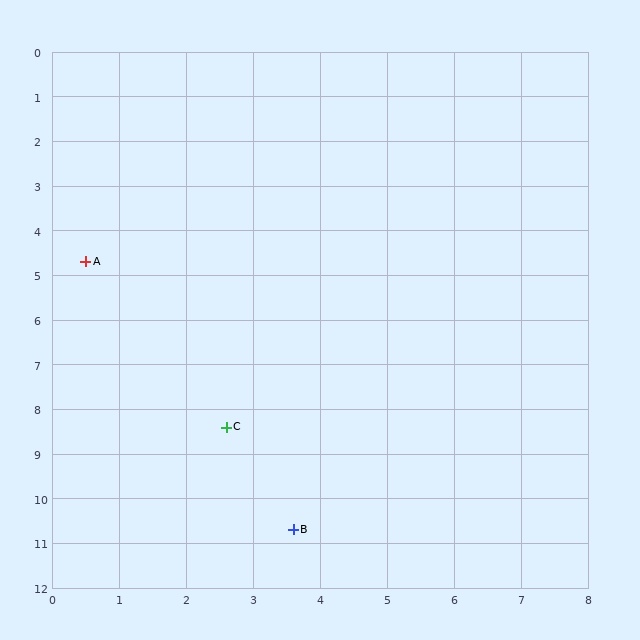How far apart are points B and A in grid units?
Points B and A are about 6.8 grid units apart.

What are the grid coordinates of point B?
Point B is at approximately (3.6, 10.7).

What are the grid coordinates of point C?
Point C is at approximately (2.6, 8.4).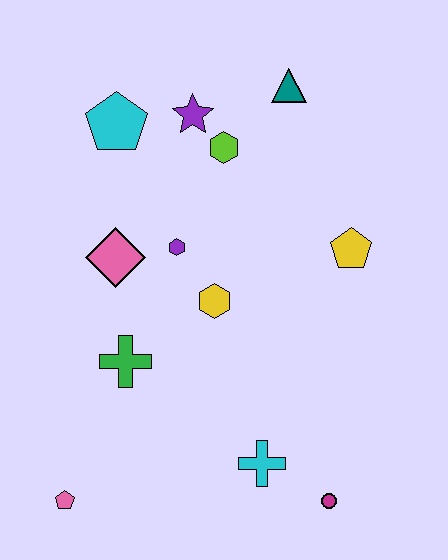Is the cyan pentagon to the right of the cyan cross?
No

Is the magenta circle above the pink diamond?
No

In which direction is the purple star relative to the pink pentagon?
The purple star is above the pink pentagon.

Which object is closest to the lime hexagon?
The purple star is closest to the lime hexagon.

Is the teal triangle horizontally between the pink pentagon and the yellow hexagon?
No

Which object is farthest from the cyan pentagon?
The magenta circle is farthest from the cyan pentagon.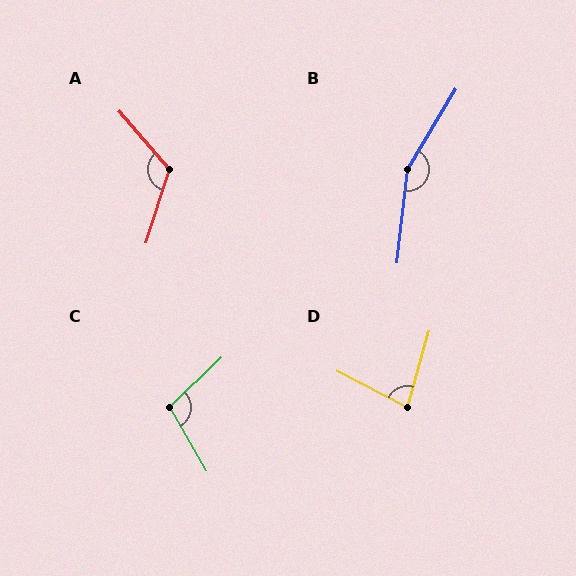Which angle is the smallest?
D, at approximately 78 degrees.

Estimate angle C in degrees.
Approximately 104 degrees.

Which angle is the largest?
B, at approximately 155 degrees.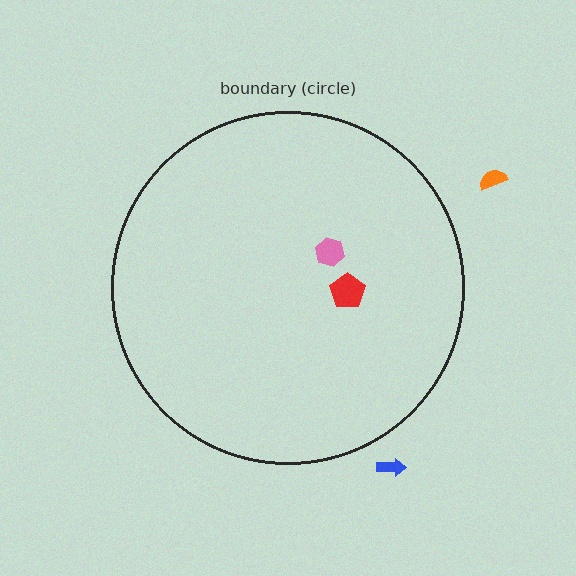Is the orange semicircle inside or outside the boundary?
Outside.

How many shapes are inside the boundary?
2 inside, 2 outside.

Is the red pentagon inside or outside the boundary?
Inside.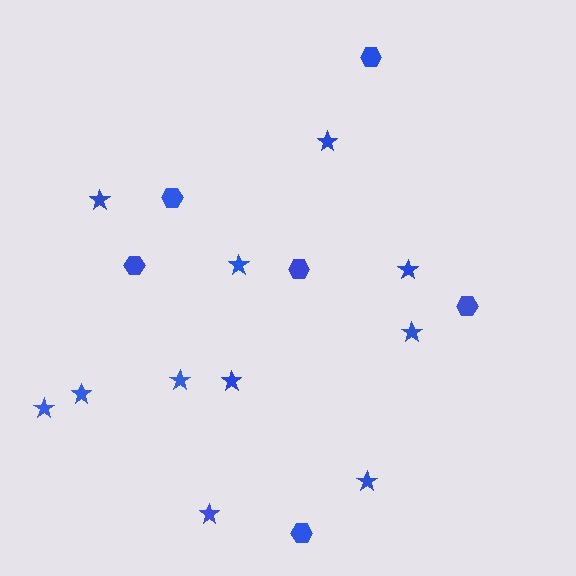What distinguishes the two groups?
There are 2 groups: one group of hexagons (6) and one group of stars (11).